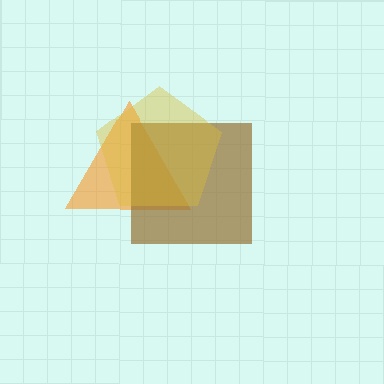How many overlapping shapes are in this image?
There are 3 overlapping shapes in the image.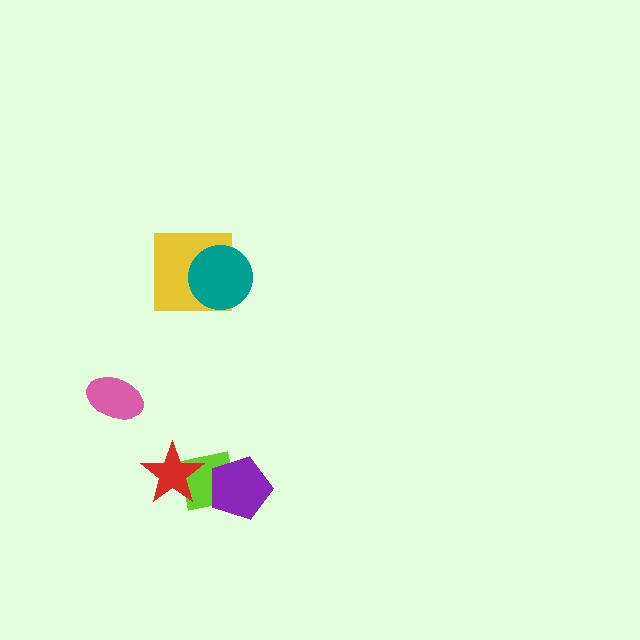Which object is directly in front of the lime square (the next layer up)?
The purple pentagon is directly in front of the lime square.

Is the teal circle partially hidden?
No, no other shape covers it.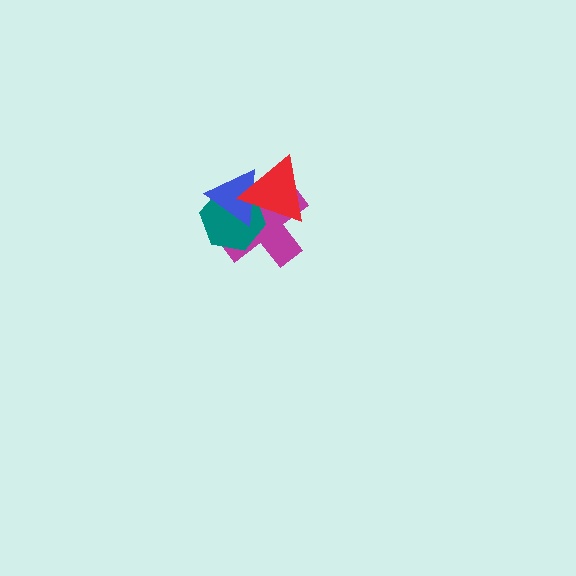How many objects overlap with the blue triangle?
3 objects overlap with the blue triangle.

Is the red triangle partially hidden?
No, no other shape covers it.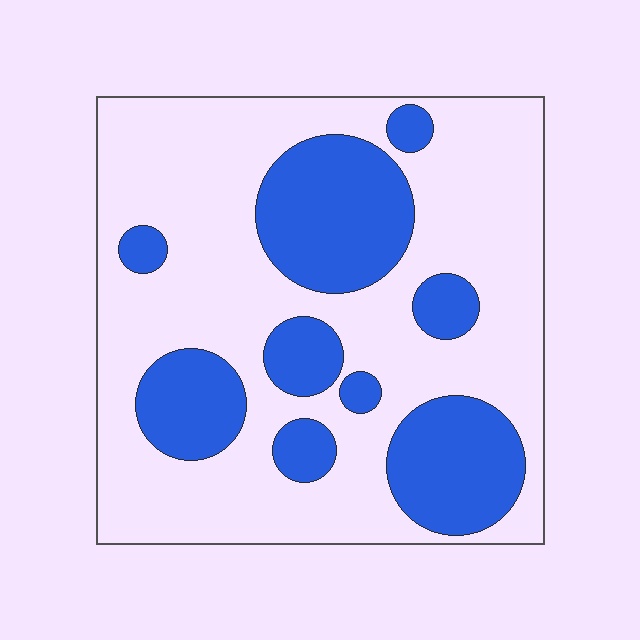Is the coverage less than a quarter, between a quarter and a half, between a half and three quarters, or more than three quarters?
Between a quarter and a half.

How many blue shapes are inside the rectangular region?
9.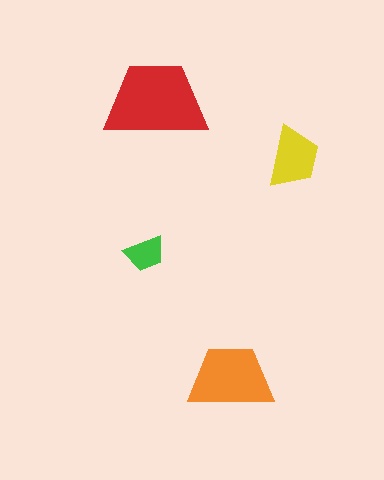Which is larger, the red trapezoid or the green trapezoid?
The red one.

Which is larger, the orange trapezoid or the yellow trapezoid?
The orange one.